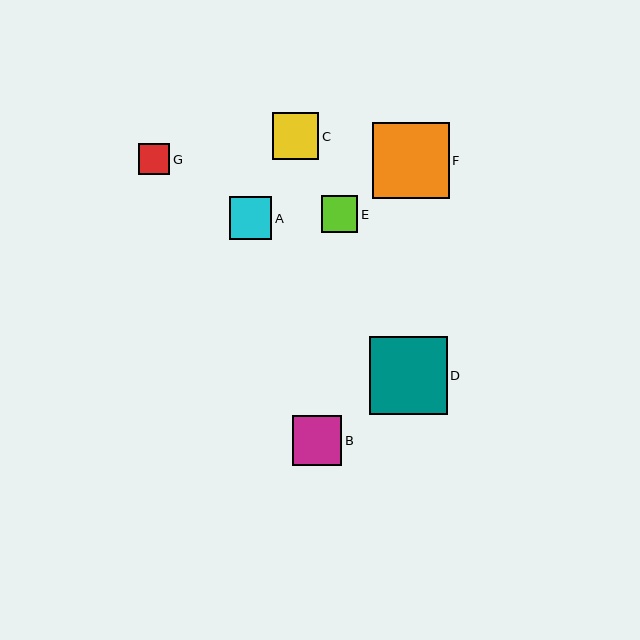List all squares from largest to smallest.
From largest to smallest: D, F, B, C, A, E, G.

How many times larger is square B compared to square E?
Square B is approximately 1.4 times the size of square E.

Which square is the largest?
Square D is the largest with a size of approximately 78 pixels.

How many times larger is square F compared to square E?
Square F is approximately 2.1 times the size of square E.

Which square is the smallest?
Square G is the smallest with a size of approximately 31 pixels.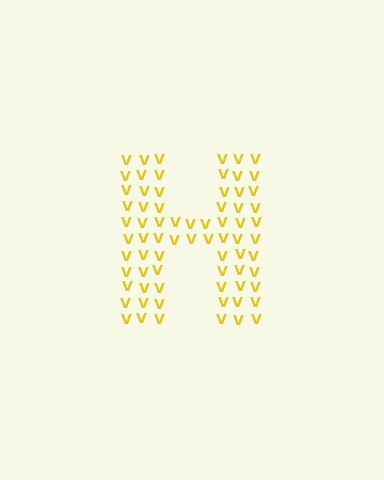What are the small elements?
The small elements are letter V's.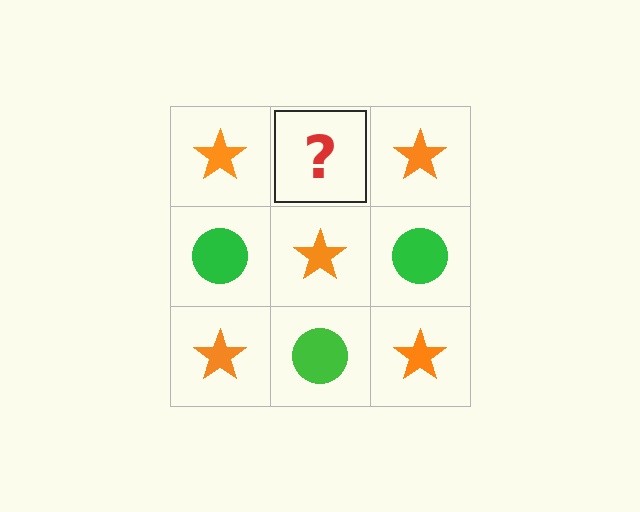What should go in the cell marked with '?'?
The missing cell should contain a green circle.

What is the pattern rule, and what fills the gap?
The rule is that it alternates orange star and green circle in a checkerboard pattern. The gap should be filled with a green circle.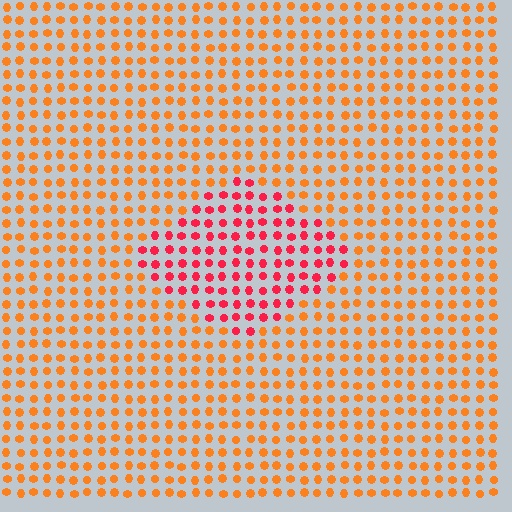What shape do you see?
I see a diamond.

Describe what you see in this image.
The image is filled with small orange elements in a uniform arrangement. A diamond-shaped region is visible where the elements are tinted to a slightly different hue, forming a subtle color boundary.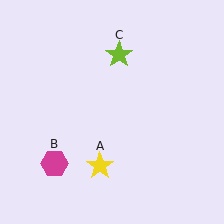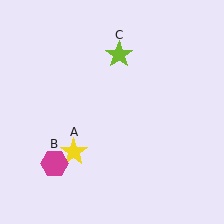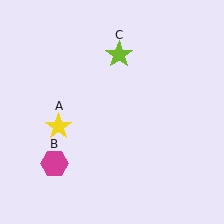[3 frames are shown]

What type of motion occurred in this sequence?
The yellow star (object A) rotated clockwise around the center of the scene.